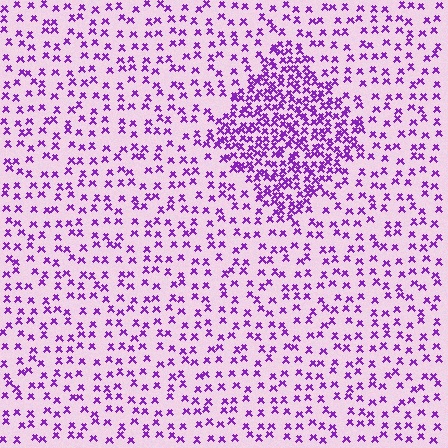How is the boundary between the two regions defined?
The boundary is defined by a change in element density (approximately 2.5x ratio). All elements are the same color, size, and shape.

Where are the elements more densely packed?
The elements are more densely packed inside the diamond boundary.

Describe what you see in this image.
The image contains small purple elements arranged at two different densities. A diamond-shaped region is visible where the elements are more densely packed than the surrounding area.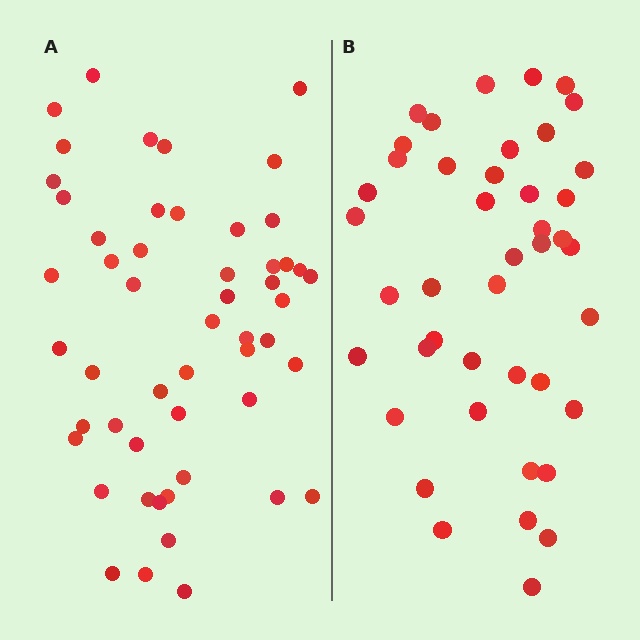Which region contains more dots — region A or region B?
Region A (the left region) has more dots.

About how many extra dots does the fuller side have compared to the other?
Region A has roughly 8 or so more dots than region B.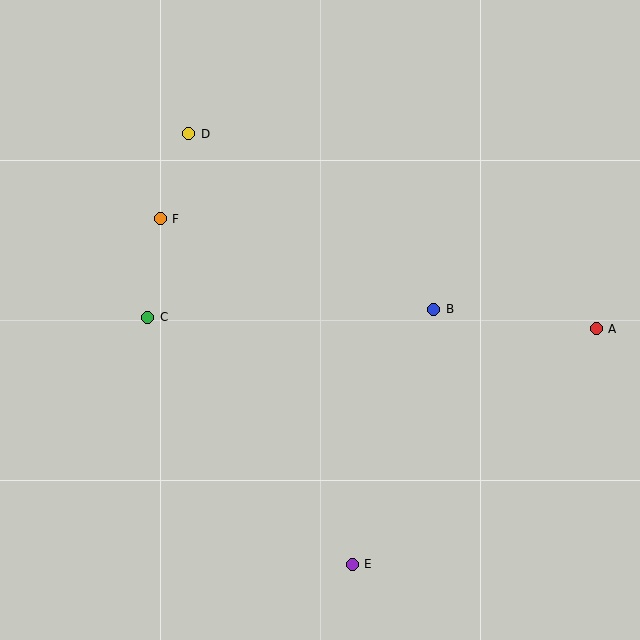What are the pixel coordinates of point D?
Point D is at (189, 134).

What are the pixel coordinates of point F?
Point F is at (160, 219).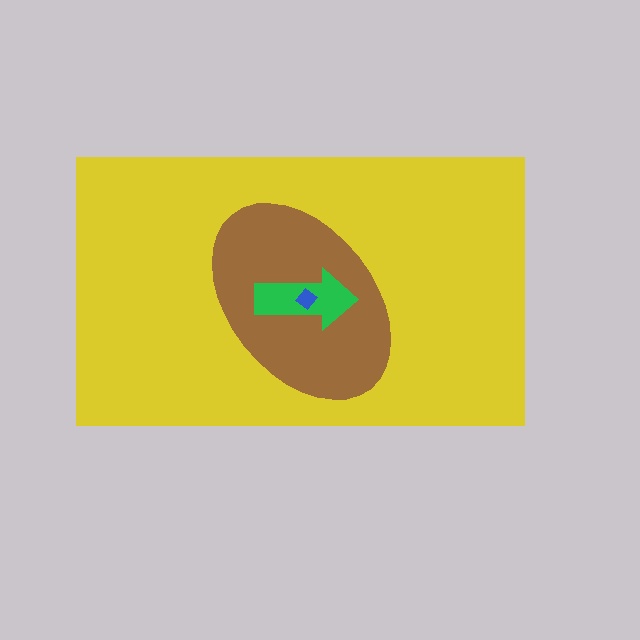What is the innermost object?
The blue diamond.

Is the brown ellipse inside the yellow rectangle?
Yes.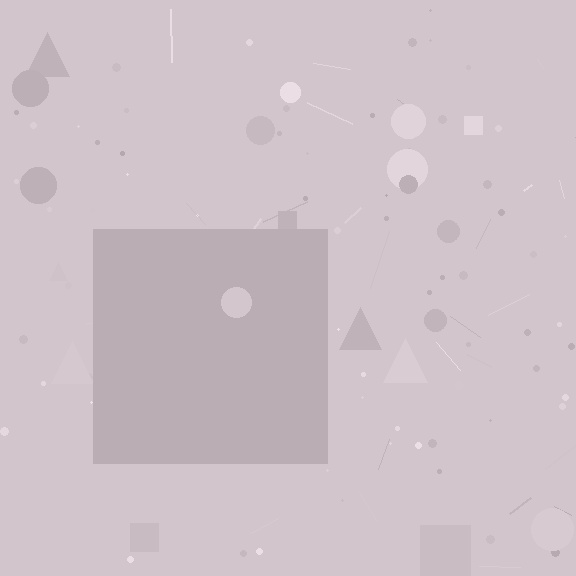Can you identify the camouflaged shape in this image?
The camouflaged shape is a square.